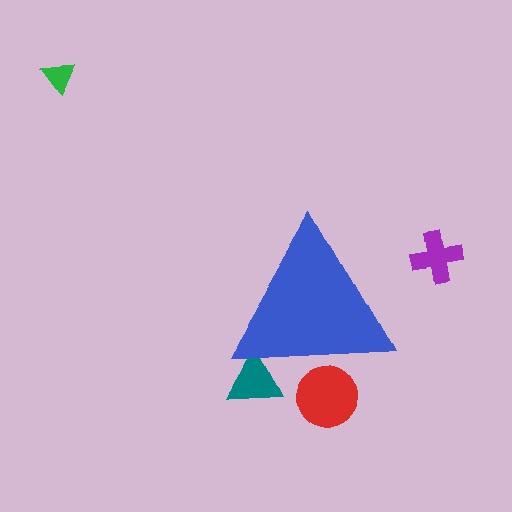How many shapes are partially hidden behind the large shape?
2 shapes are partially hidden.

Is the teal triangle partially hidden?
Yes, the teal triangle is partially hidden behind the blue triangle.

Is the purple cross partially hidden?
No, the purple cross is fully visible.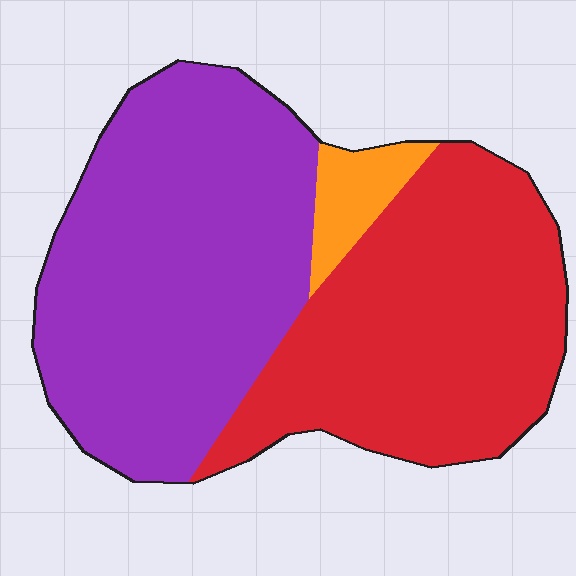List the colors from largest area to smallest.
From largest to smallest: purple, red, orange.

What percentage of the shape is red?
Red takes up about two fifths (2/5) of the shape.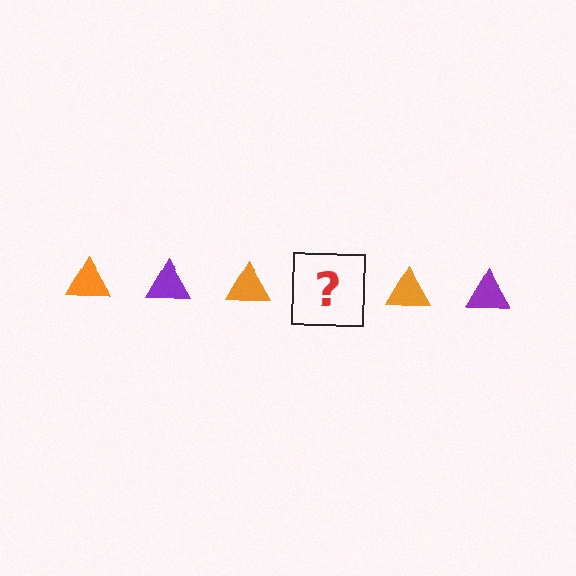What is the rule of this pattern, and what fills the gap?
The rule is that the pattern cycles through orange, purple triangles. The gap should be filled with a purple triangle.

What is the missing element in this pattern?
The missing element is a purple triangle.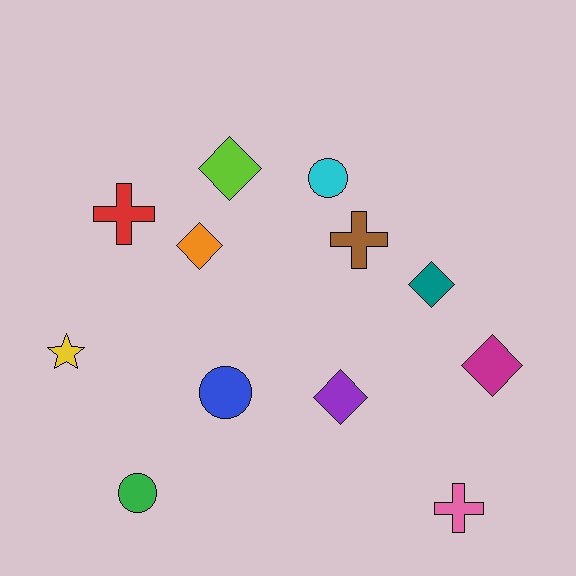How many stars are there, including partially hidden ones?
There is 1 star.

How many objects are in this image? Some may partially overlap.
There are 12 objects.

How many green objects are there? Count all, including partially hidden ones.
There is 1 green object.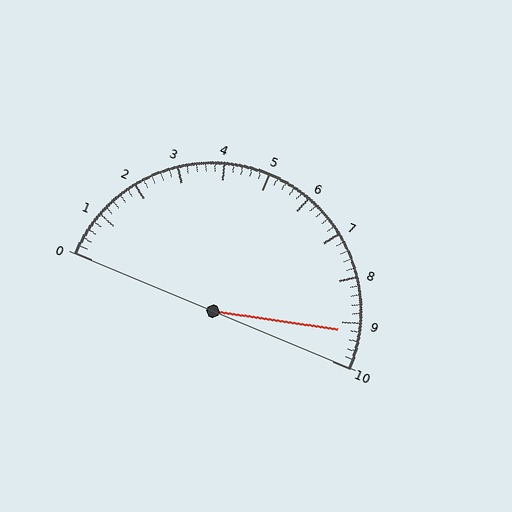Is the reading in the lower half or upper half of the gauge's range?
The reading is in the upper half of the range (0 to 10).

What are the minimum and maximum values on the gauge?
The gauge ranges from 0 to 10.